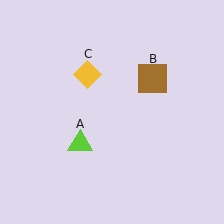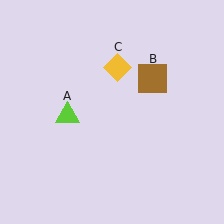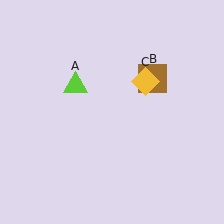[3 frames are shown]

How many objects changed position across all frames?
2 objects changed position: lime triangle (object A), yellow diamond (object C).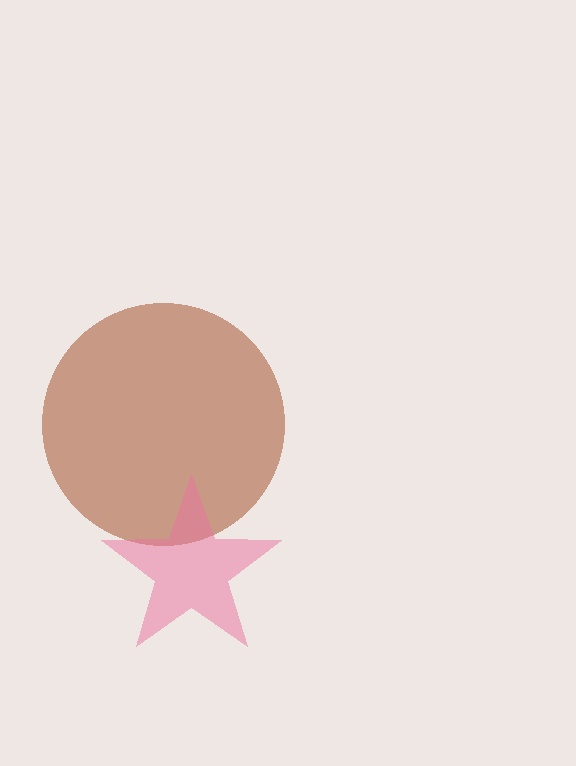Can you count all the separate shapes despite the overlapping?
Yes, there are 2 separate shapes.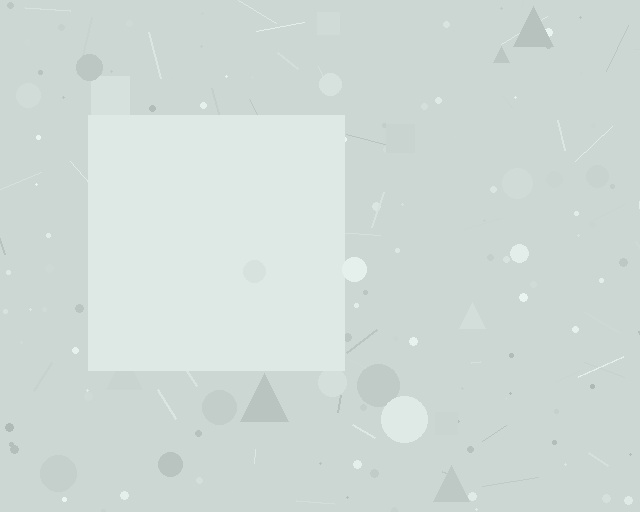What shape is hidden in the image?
A square is hidden in the image.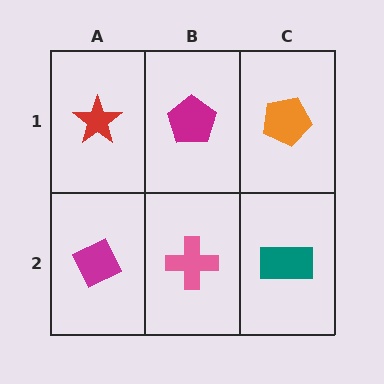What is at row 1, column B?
A magenta pentagon.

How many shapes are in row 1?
3 shapes.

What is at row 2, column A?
A magenta diamond.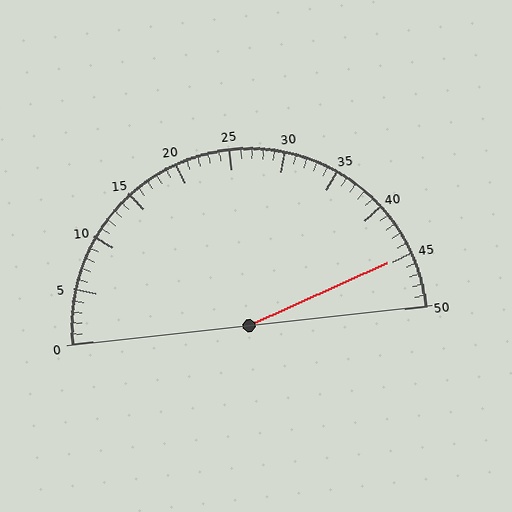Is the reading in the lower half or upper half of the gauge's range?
The reading is in the upper half of the range (0 to 50).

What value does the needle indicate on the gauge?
The needle indicates approximately 45.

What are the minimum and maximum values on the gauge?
The gauge ranges from 0 to 50.